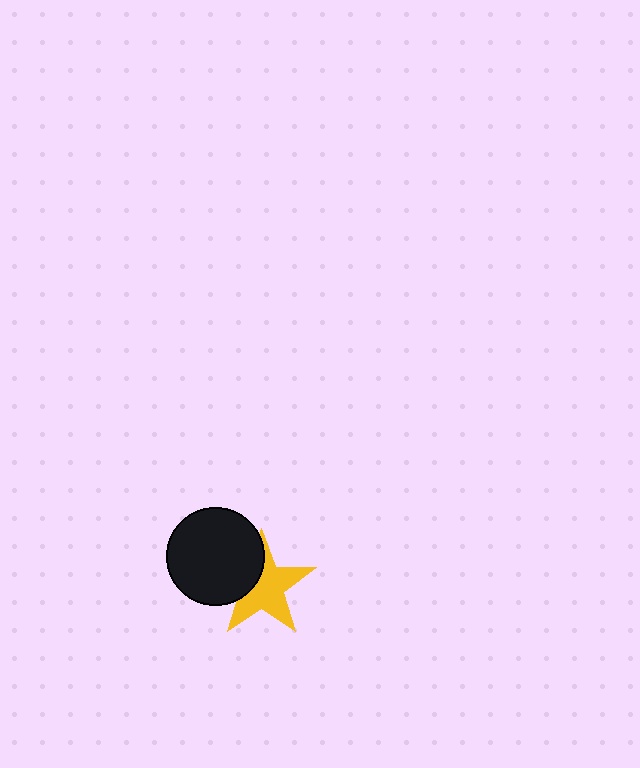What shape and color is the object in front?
The object in front is a black circle.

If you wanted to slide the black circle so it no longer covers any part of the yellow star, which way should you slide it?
Slide it left — that is the most direct way to separate the two shapes.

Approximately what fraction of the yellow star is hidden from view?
Roughly 32% of the yellow star is hidden behind the black circle.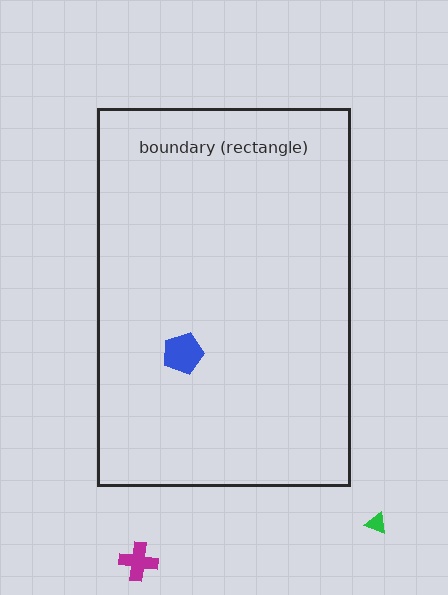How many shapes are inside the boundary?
1 inside, 2 outside.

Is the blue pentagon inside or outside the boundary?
Inside.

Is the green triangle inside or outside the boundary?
Outside.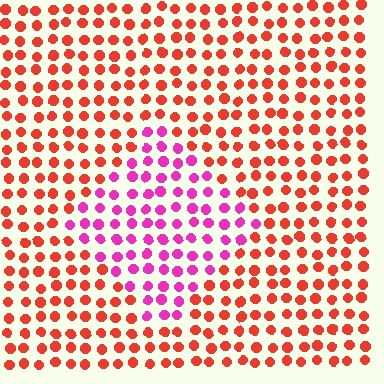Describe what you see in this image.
The image is filled with small red elements in a uniform arrangement. A diamond-shaped region is visible where the elements are tinted to a slightly different hue, forming a subtle color boundary.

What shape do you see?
I see a diamond.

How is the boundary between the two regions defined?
The boundary is defined purely by a slight shift in hue (about 49 degrees). Spacing, size, and orientation are identical on both sides.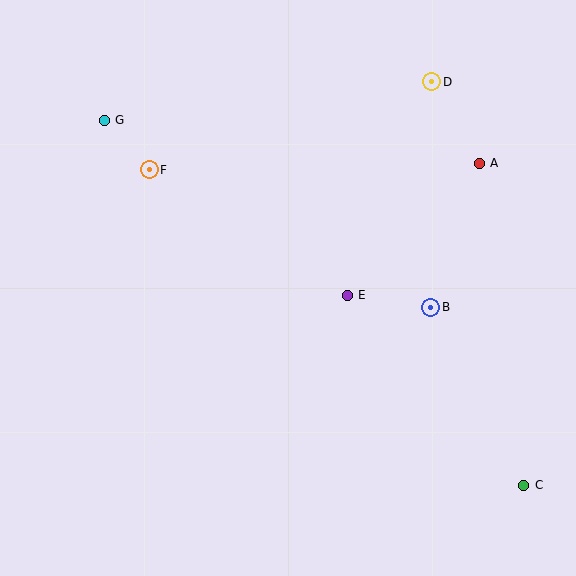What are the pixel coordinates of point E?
Point E is at (347, 295).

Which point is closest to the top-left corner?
Point G is closest to the top-left corner.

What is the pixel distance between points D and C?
The distance between D and C is 414 pixels.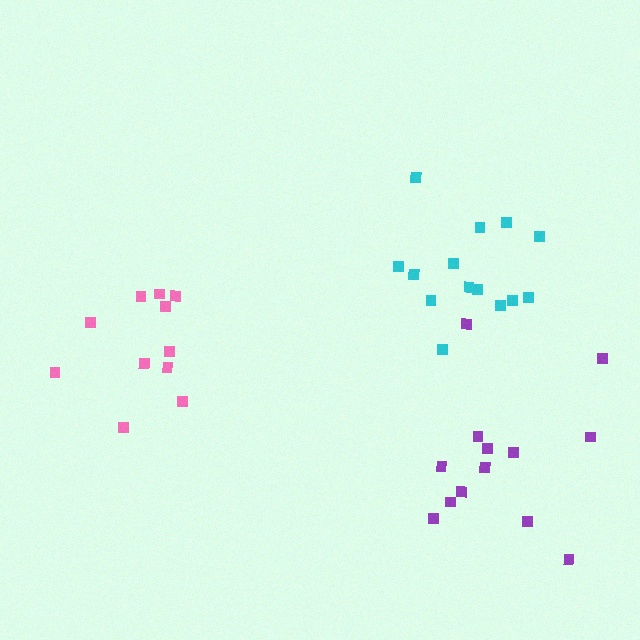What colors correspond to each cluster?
The clusters are colored: purple, cyan, pink.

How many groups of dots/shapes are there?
There are 3 groups.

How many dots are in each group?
Group 1: 13 dots, Group 2: 14 dots, Group 3: 11 dots (38 total).